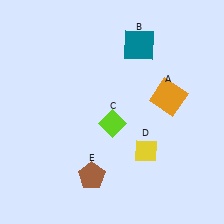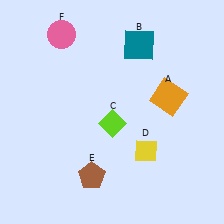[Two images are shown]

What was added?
A pink circle (F) was added in Image 2.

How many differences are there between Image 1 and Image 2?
There is 1 difference between the two images.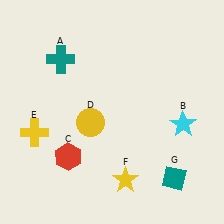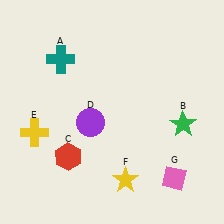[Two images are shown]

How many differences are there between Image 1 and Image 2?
There are 3 differences between the two images.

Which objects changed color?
B changed from cyan to green. D changed from yellow to purple. G changed from teal to pink.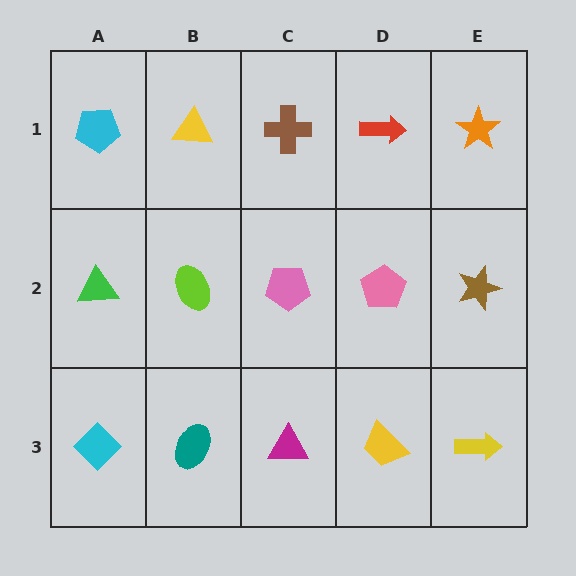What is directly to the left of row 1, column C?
A yellow triangle.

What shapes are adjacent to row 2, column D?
A red arrow (row 1, column D), a yellow trapezoid (row 3, column D), a pink pentagon (row 2, column C), a brown star (row 2, column E).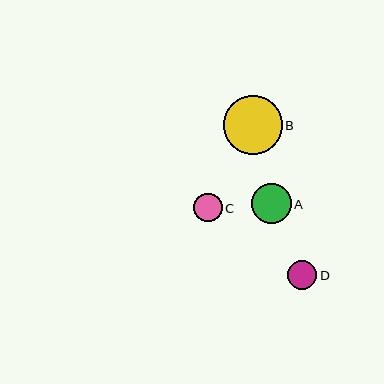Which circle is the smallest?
Circle C is the smallest with a size of approximately 28 pixels.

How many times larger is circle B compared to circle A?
Circle B is approximately 1.5 times the size of circle A.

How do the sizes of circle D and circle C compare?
Circle D and circle C are approximately the same size.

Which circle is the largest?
Circle B is the largest with a size of approximately 58 pixels.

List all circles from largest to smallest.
From largest to smallest: B, A, D, C.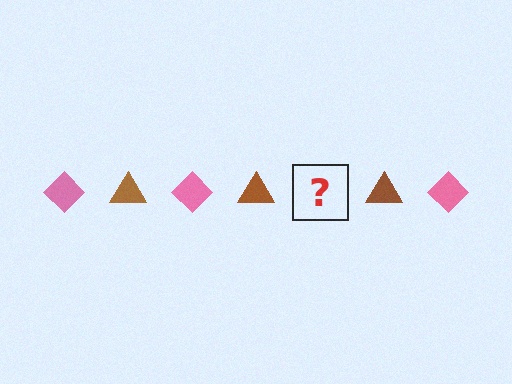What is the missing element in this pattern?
The missing element is a pink diamond.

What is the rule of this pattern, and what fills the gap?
The rule is that the pattern alternates between pink diamond and brown triangle. The gap should be filled with a pink diamond.